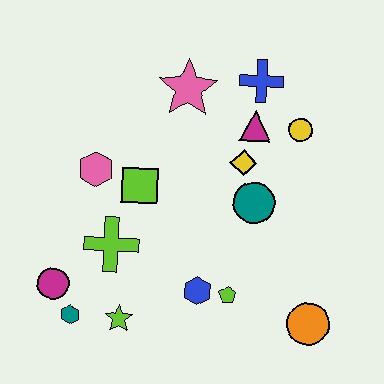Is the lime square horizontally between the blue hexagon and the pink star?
No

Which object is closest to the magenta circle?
The teal hexagon is closest to the magenta circle.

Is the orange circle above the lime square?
No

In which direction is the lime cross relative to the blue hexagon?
The lime cross is to the left of the blue hexagon.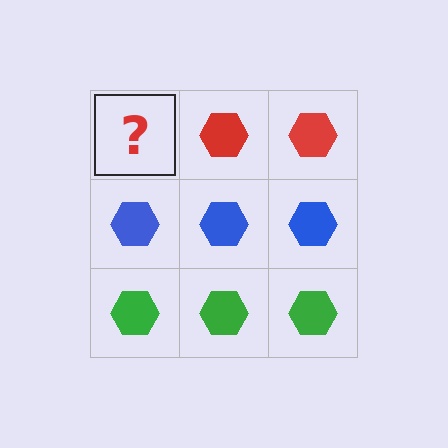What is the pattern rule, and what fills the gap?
The rule is that each row has a consistent color. The gap should be filled with a red hexagon.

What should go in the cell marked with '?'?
The missing cell should contain a red hexagon.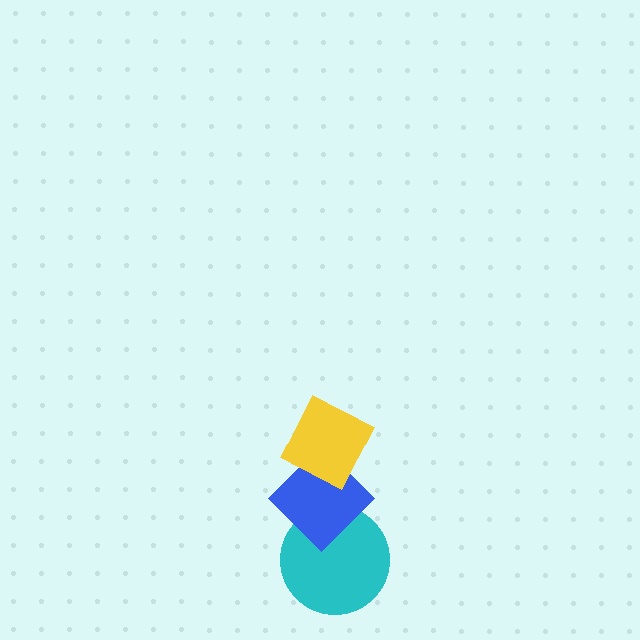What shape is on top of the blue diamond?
The yellow diamond is on top of the blue diamond.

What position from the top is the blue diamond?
The blue diamond is 2nd from the top.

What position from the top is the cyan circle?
The cyan circle is 3rd from the top.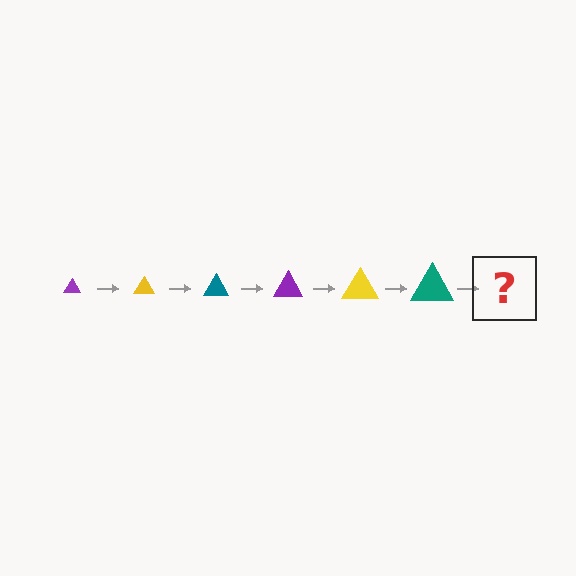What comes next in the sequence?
The next element should be a purple triangle, larger than the previous one.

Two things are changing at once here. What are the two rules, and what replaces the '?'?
The two rules are that the triangle grows larger each step and the color cycles through purple, yellow, and teal. The '?' should be a purple triangle, larger than the previous one.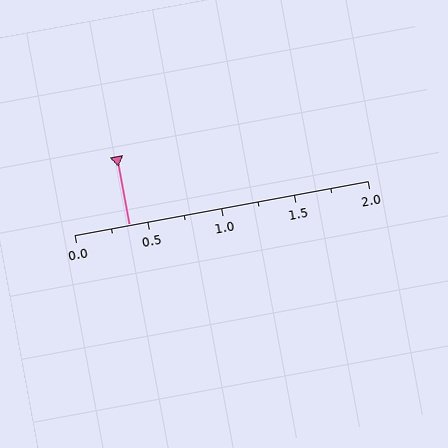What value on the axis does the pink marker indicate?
The marker indicates approximately 0.38.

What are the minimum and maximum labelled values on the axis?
The axis runs from 0.0 to 2.0.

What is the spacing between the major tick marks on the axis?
The major ticks are spaced 0.5 apart.